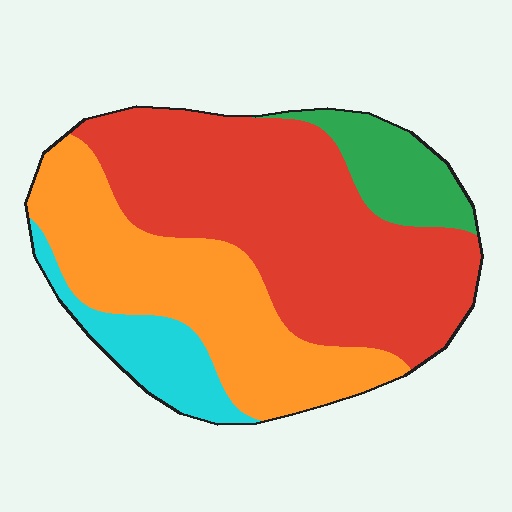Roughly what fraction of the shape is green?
Green takes up about one tenth (1/10) of the shape.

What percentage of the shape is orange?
Orange takes up about one third (1/3) of the shape.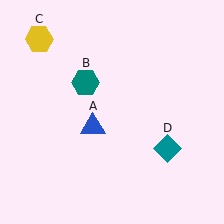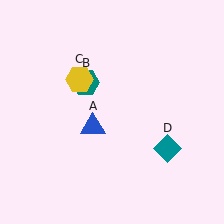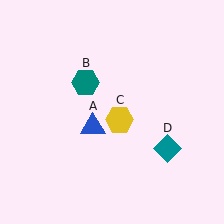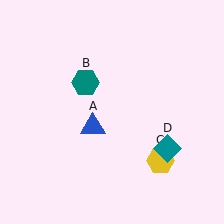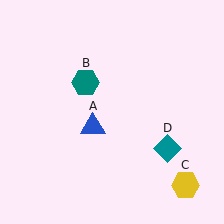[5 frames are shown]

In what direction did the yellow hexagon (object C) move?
The yellow hexagon (object C) moved down and to the right.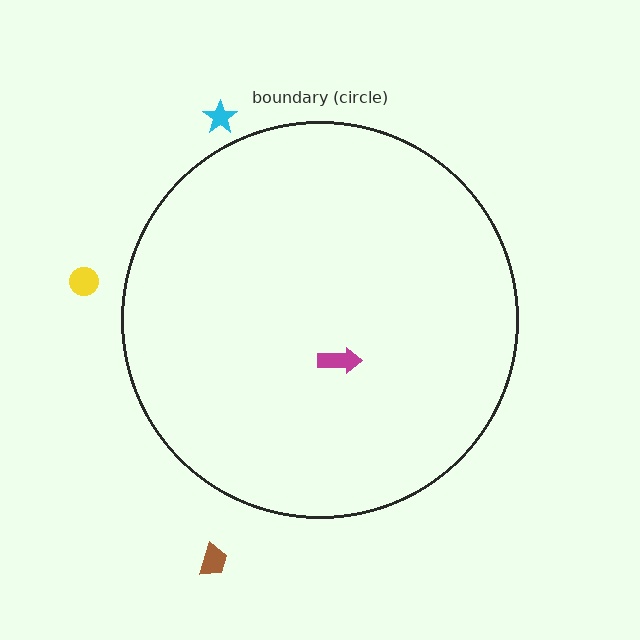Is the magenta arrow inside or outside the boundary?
Inside.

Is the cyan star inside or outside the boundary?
Outside.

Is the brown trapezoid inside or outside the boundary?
Outside.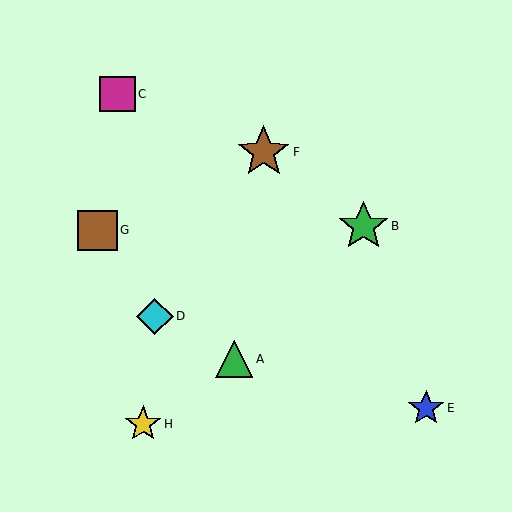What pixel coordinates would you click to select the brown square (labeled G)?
Click at (97, 231) to select the brown square G.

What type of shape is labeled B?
Shape B is a green star.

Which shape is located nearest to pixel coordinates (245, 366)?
The green triangle (labeled A) at (234, 359) is nearest to that location.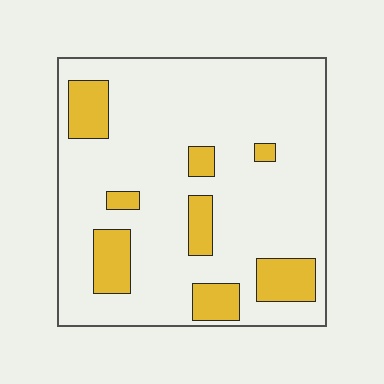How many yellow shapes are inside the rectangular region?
8.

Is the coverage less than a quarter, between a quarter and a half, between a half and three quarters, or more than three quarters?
Less than a quarter.